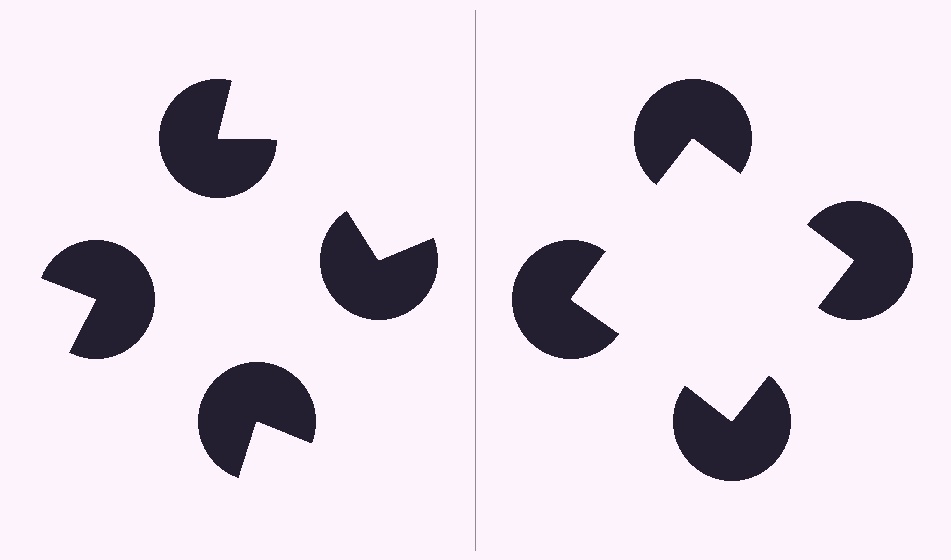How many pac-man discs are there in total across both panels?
8 — 4 on each side.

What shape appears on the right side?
An illusory square.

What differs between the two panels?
The pac-man discs are positioned identically on both sides; only the wedge orientations differ. On the right they align to a square; on the left they are misaligned.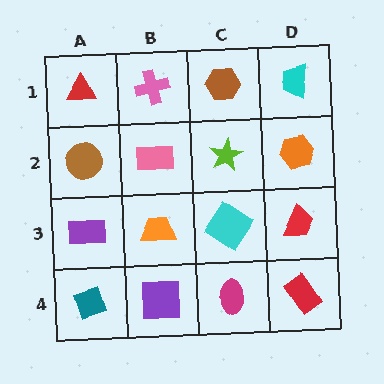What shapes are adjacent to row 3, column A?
A brown circle (row 2, column A), a teal diamond (row 4, column A), an orange trapezoid (row 3, column B).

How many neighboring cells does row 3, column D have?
3.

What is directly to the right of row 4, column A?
A purple square.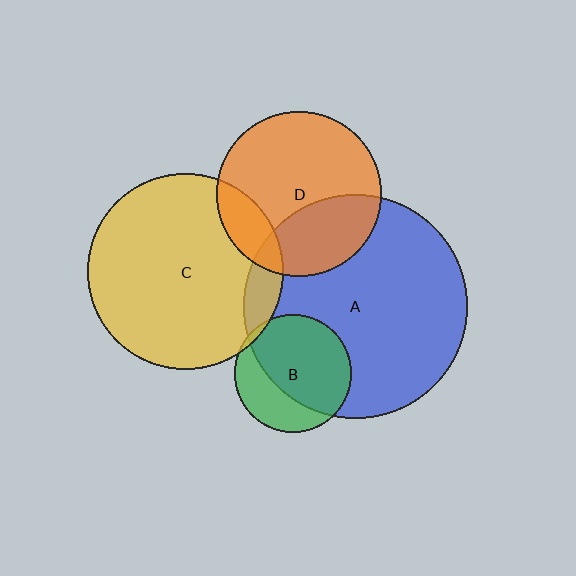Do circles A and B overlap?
Yes.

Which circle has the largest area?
Circle A (blue).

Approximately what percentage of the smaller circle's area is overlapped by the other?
Approximately 65%.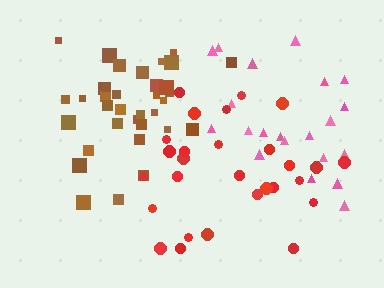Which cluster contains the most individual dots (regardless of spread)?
Brown (35).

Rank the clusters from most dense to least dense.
brown, red, pink.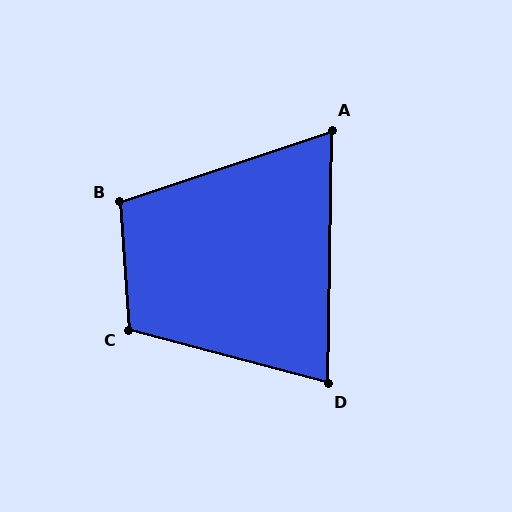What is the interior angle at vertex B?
Approximately 104 degrees (obtuse).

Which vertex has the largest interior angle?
C, at approximately 109 degrees.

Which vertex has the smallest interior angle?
A, at approximately 71 degrees.